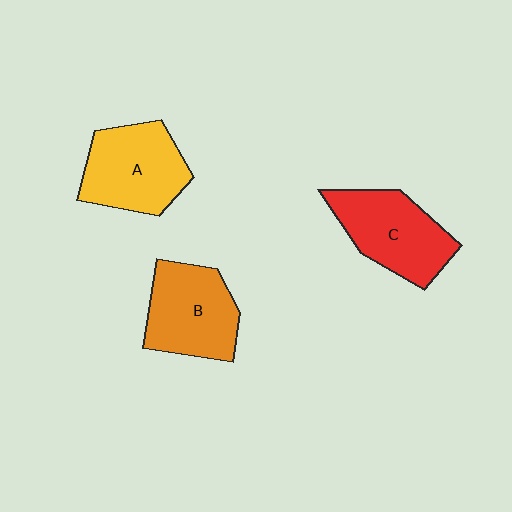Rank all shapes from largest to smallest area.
From largest to smallest: A (yellow), C (red), B (orange).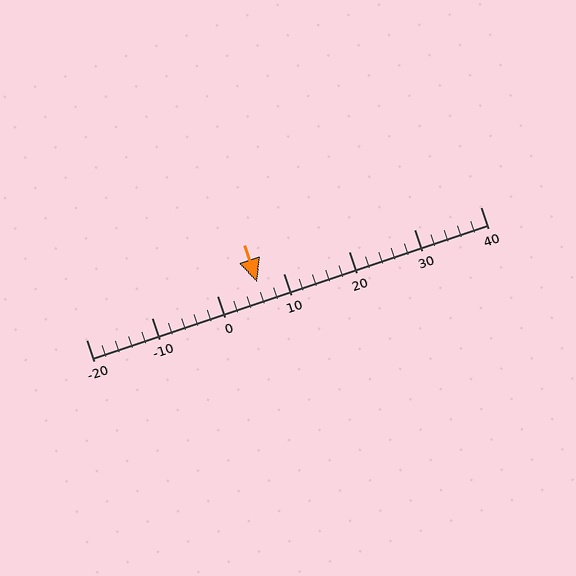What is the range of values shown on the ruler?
The ruler shows values from -20 to 40.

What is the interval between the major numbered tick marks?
The major tick marks are spaced 10 units apart.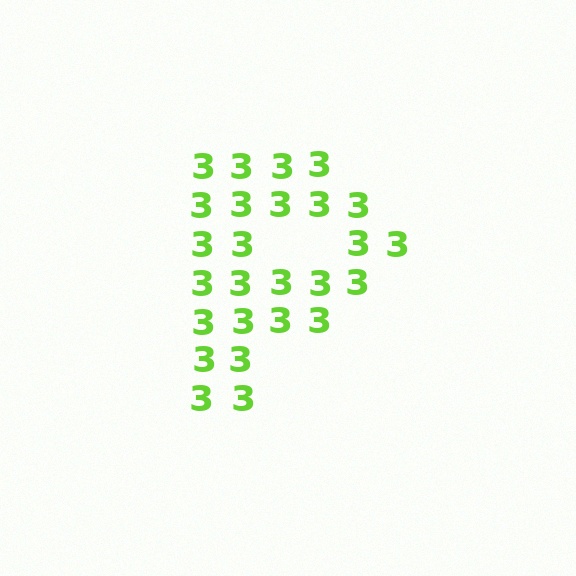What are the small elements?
The small elements are digit 3's.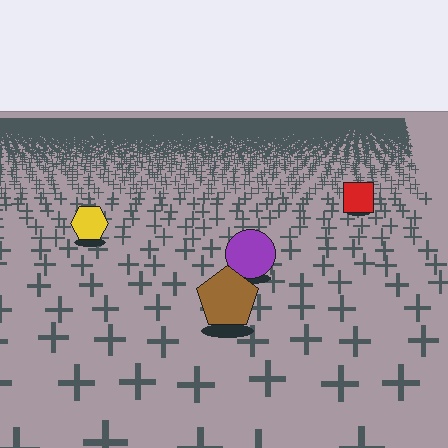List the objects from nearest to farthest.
From nearest to farthest: the brown pentagon, the purple circle, the yellow hexagon, the red square.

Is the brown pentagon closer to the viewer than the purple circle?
Yes. The brown pentagon is closer — you can tell from the texture gradient: the ground texture is coarser near it.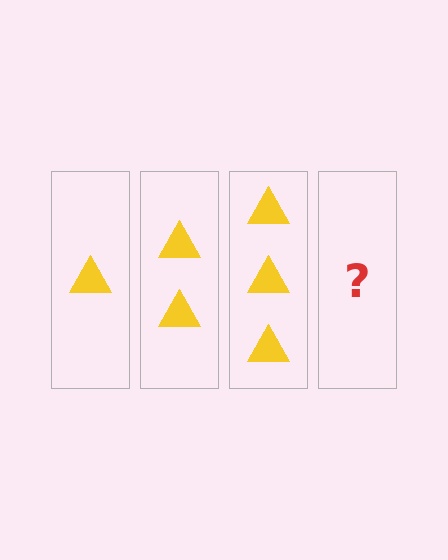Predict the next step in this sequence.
The next step is 4 triangles.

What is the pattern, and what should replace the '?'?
The pattern is that each step adds one more triangle. The '?' should be 4 triangles.